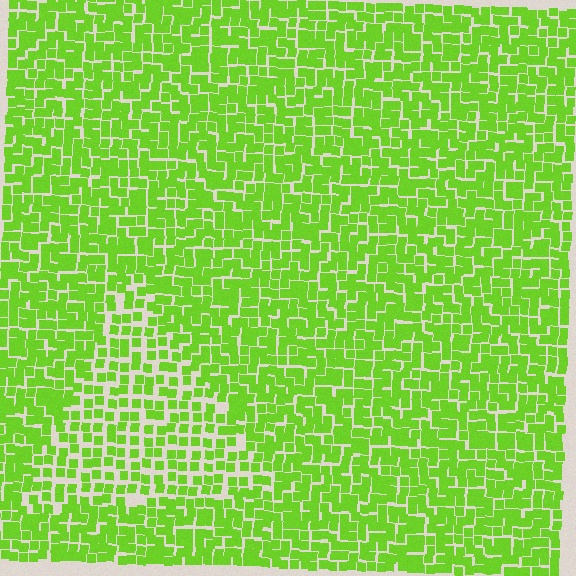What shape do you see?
I see a triangle.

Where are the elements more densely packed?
The elements are more densely packed outside the triangle boundary.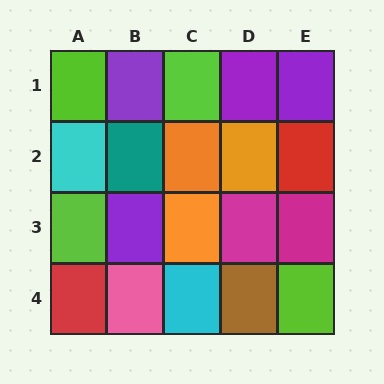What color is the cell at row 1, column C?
Lime.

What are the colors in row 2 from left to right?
Cyan, teal, orange, orange, red.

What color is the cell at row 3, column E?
Magenta.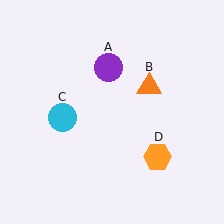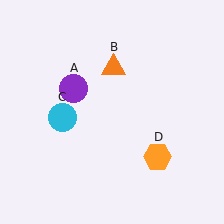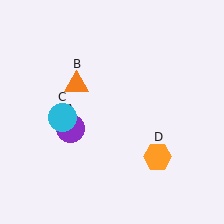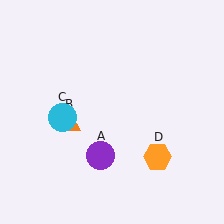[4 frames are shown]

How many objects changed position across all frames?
2 objects changed position: purple circle (object A), orange triangle (object B).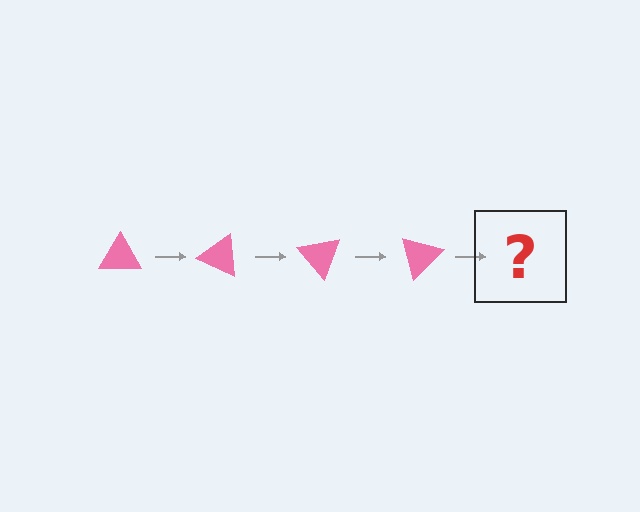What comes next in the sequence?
The next element should be a pink triangle rotated 100 degrees.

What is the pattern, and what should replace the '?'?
The pattern is that the triangle rotates 25 degrees each step. The '?' should be a pink triangle rotated 100 degrees.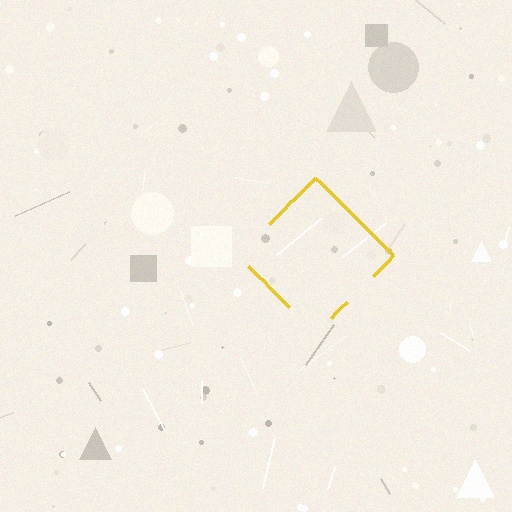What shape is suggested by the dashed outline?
The dashed outline suggests a diamond.